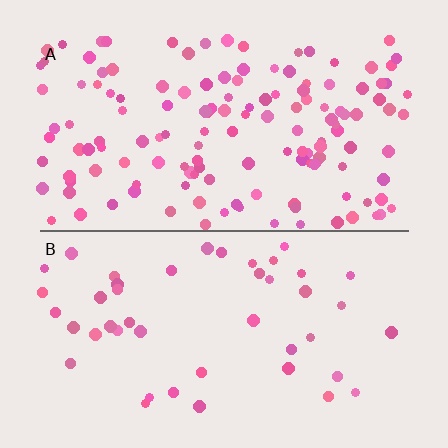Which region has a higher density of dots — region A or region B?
A (the top).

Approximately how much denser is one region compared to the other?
Approximately 3.1× — region A over region B.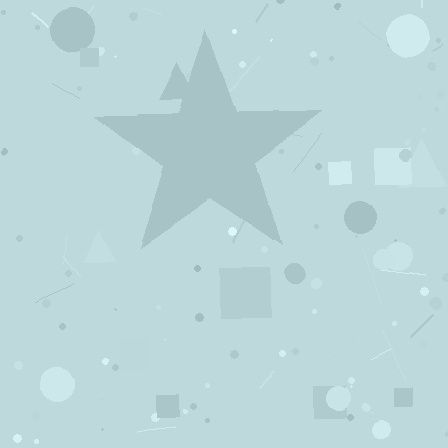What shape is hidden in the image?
A star is hidden in the image.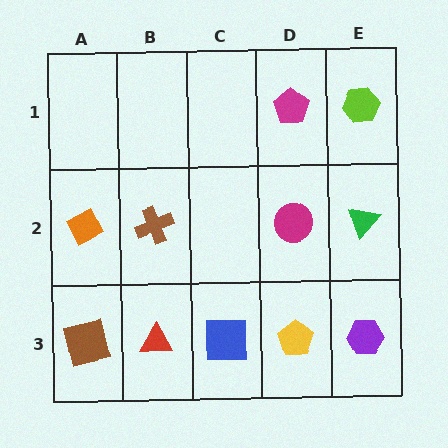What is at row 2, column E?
A green triangle.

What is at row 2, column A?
An orange diamond.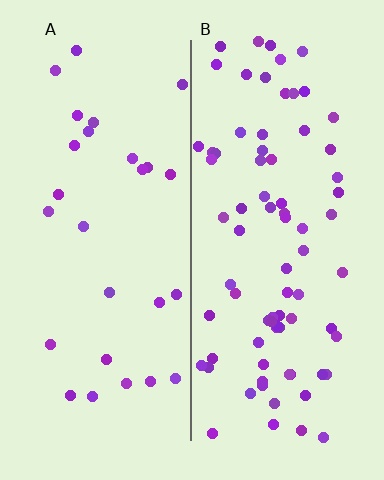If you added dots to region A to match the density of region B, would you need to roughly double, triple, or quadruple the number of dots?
Approximately triple.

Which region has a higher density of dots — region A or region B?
B (the right).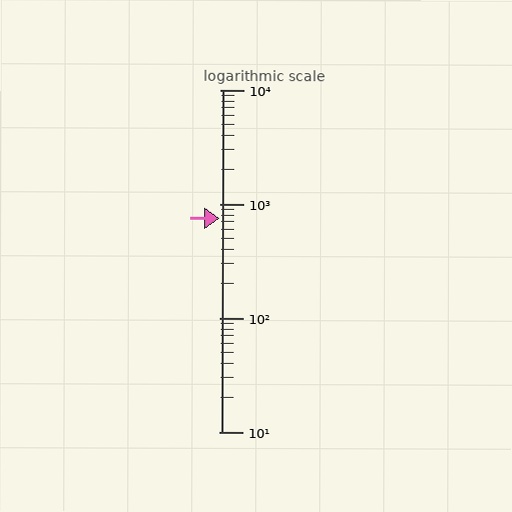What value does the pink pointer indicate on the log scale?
The pointer indicates approximately 740.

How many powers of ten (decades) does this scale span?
The scale spans 3 decades, from 10 to 10000.